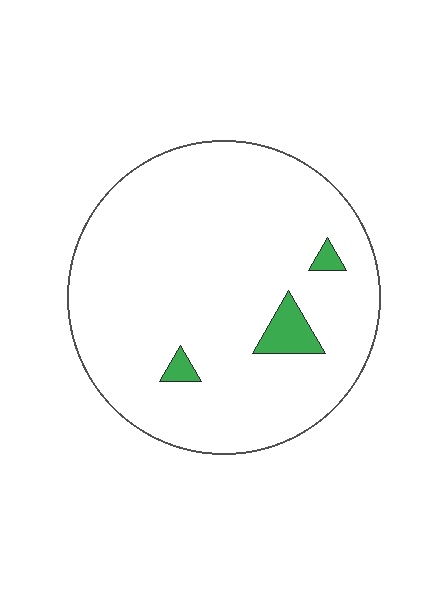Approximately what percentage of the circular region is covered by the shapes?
Approximately 5%.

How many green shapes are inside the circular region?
3.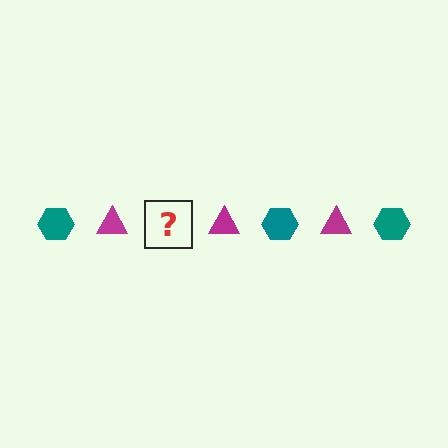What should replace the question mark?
The question mark should be replaced with a teal hexagon.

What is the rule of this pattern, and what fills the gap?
The rule is that the pattern alternates between teal hexagon and magenta triangle. The gap should be filled with a teal hexagon.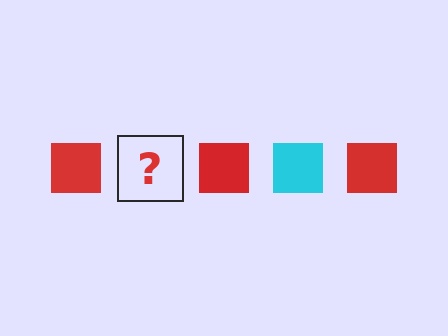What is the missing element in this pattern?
The missing element is a cyan square.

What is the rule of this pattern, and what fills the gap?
The rule is that the pattern cycles through red, cyan squares. The gap should be filled with a cyan square.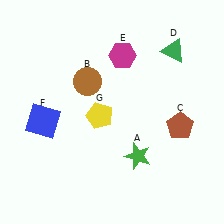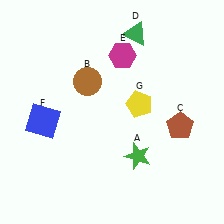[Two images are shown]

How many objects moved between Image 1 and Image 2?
2 objects moved between the two images.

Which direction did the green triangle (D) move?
The green triangle (D) moved left.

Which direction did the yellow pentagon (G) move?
The yellow pentagon (G) moved right.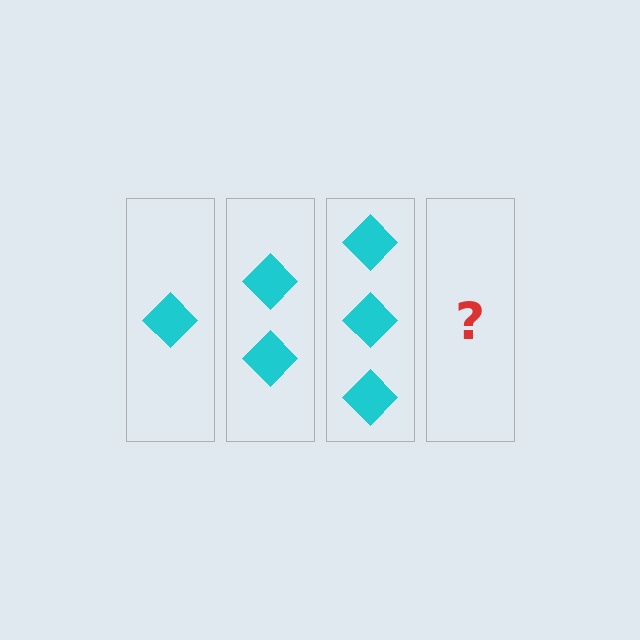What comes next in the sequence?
The next element should be 4 diamonds.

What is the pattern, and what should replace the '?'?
The pattern is that each step adds one more diamond. The '?' should be 4 diamonds.